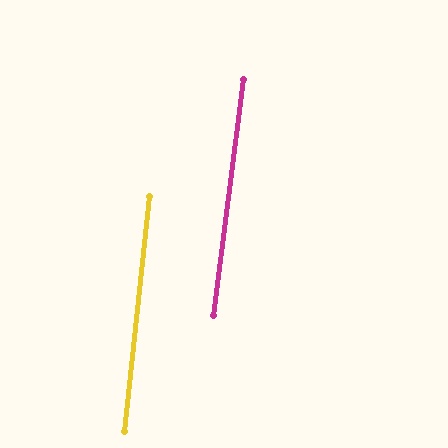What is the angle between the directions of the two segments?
Approximately 1 degree.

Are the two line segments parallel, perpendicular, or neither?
Parallel — their directions differ by only 1.0°.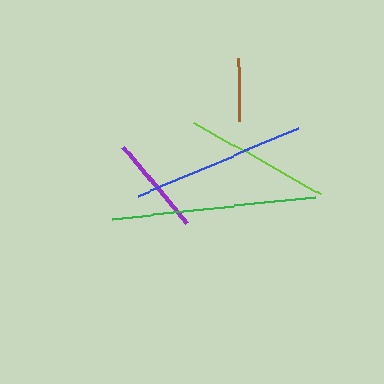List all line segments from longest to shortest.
From longest to shortest: green, blue, lime, purple, brown.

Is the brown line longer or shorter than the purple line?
The purple line is longer than the brown line.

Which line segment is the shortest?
The brown line is the shortest at approximately 63 pixels.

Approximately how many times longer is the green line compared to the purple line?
The green line is approximately 2.1 times the length of the purple line.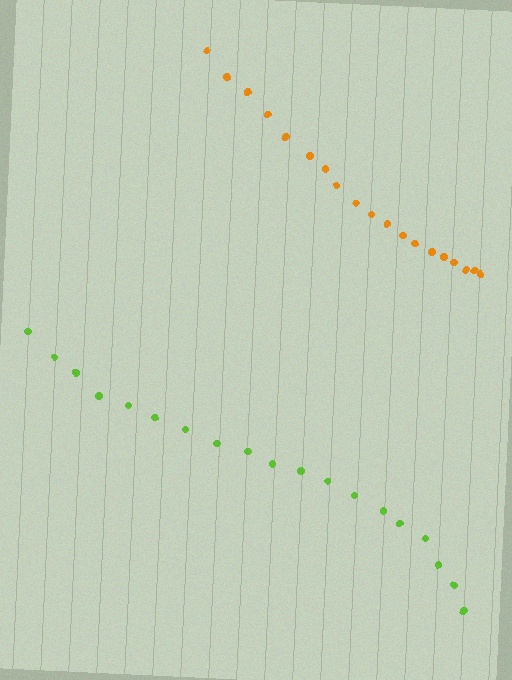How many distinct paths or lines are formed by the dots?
There are 2 distinct paths.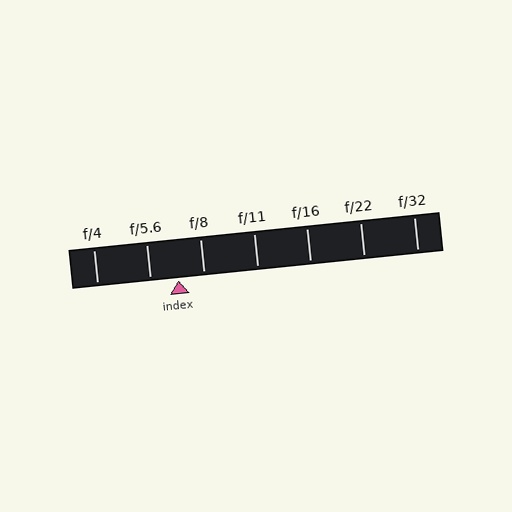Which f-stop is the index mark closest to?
The index mark is closest to f/8.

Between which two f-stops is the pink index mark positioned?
The index mark is between f/5.6 and f/8.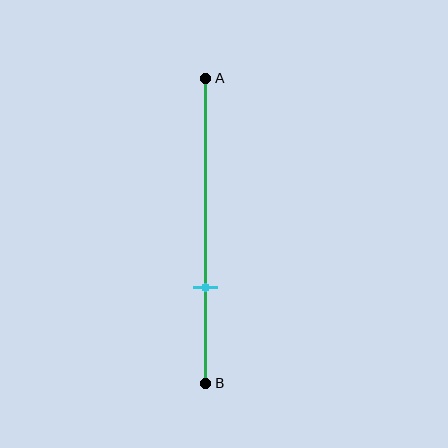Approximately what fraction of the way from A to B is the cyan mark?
The cyan mark is approximately 70% of the way from A to B.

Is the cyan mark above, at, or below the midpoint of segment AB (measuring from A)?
The cyan mark is below the midpoint of segment AB.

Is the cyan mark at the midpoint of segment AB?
No, the mark is at about 70% from A, not at the 50% midpoint.